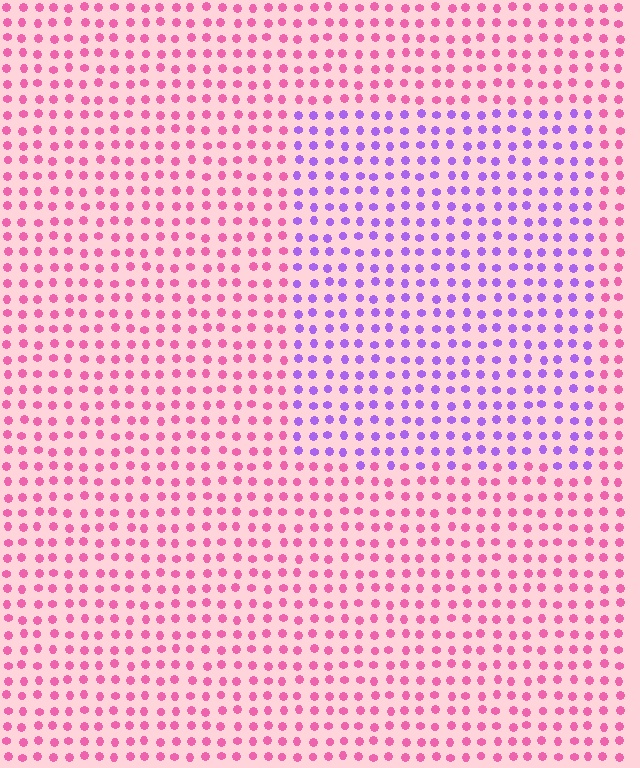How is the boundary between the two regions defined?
The boundary is defined purely by a slight shift in hue (about 57 degrees). Spacing, size, and orientation are identical on both sides.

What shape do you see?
I see a rectangle.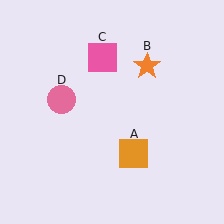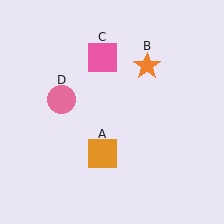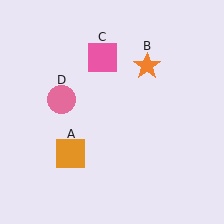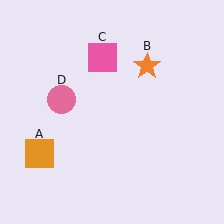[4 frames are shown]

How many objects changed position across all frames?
1 object changed position: orange square (object A).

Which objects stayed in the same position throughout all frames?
Orange star (object B) and pink square (object C) and pink circle (object D) remained stationary.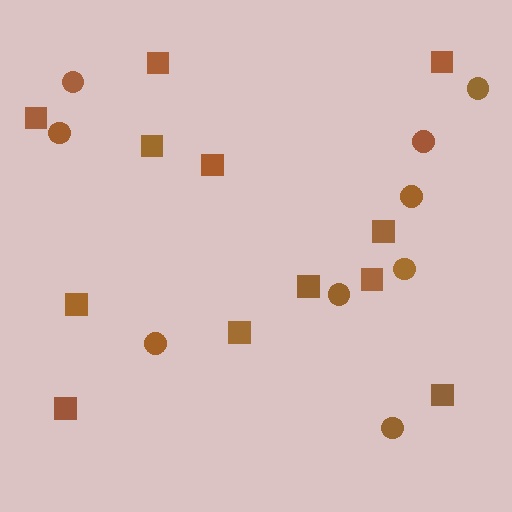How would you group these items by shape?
There are 2 groups: one group of squares (12) and one group of circles (9).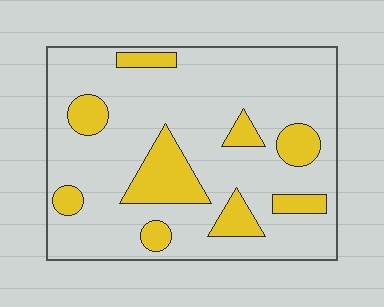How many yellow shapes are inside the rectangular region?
9.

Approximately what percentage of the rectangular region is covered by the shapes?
Approximately 20%.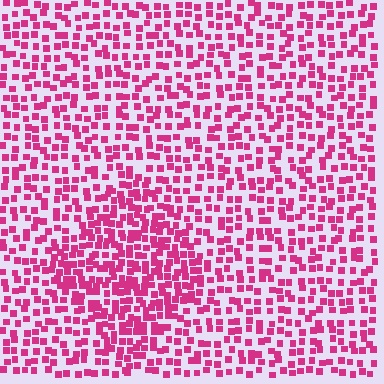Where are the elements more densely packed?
The elements are more densely packed inside the diamond boundary.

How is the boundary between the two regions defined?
The boundary is defined by a change in element density (approximately 1.7x ratio). All elements are the same color, size, and shape.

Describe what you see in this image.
The image contains small magenta elements arranged at two different densities. A diamond-shaped region is visible where the elements are more densely packed than the surrounding area.